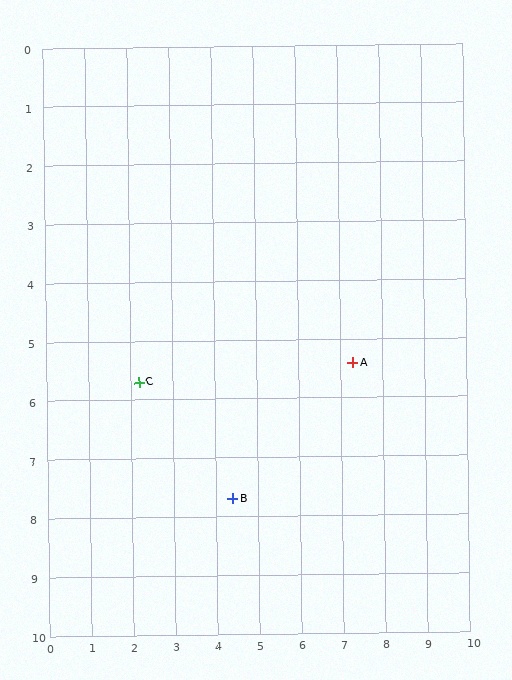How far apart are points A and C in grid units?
Points A and C are about 5.1 grid units apart.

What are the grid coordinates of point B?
Point B is at approximately (4.4, 7.7).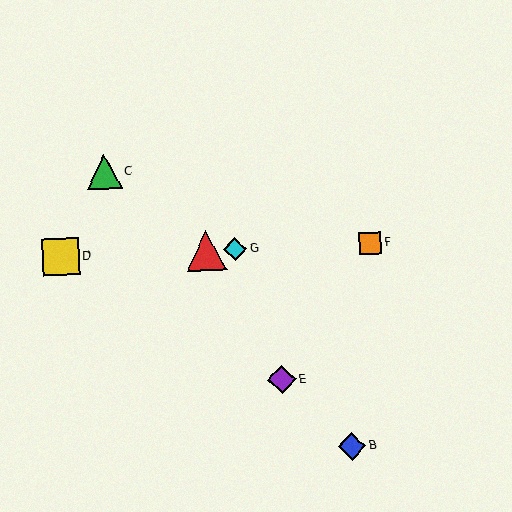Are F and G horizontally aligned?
Yes, both are at y≈243.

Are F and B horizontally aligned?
No, F is at y≈243 and B is at y≈446.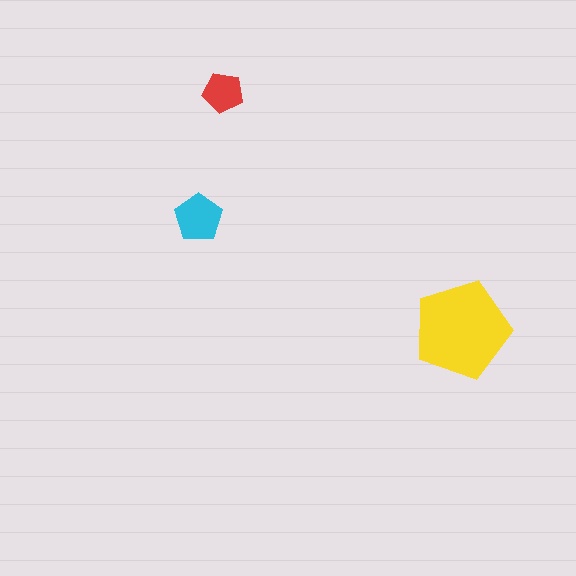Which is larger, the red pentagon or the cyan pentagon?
The cyan one.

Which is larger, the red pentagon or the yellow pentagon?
The yellow one.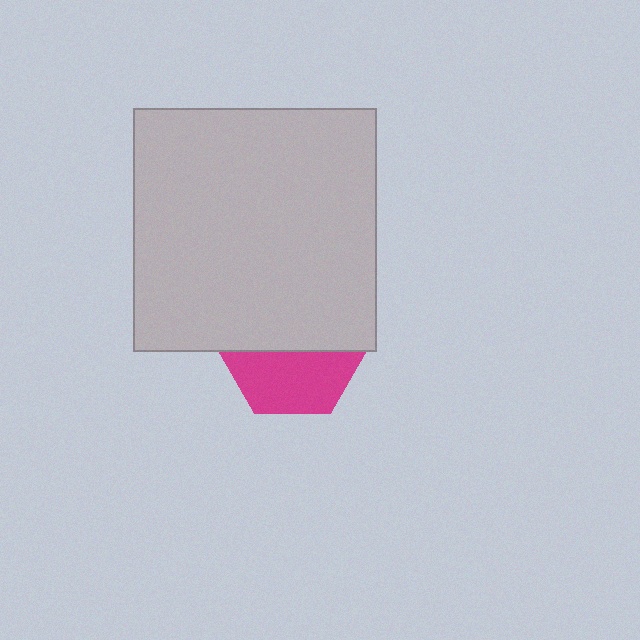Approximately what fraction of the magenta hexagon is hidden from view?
Roughly 54% of the magenta hexagon is hidden behind the light gray square.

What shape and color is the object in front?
The object in front is a light gray square.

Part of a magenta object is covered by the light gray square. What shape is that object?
It is a hexagon.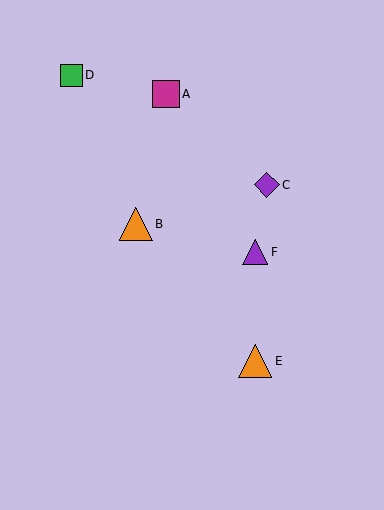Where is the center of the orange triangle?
The center of the orange triangle is at (255, 361).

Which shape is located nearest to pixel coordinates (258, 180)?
The purple diamond (labeled C) at (267, 185) is nearest to that location.